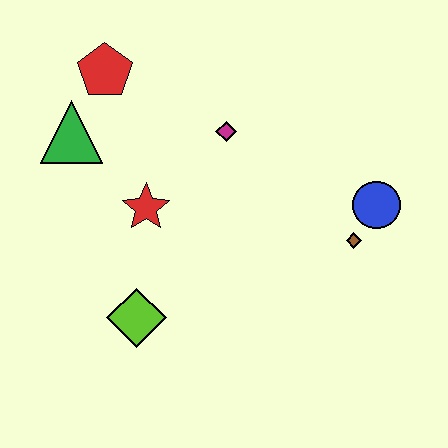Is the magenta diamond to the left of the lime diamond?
No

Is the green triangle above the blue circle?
Yes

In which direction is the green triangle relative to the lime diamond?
The green triangle is above the lime diamond.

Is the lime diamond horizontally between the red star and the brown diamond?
No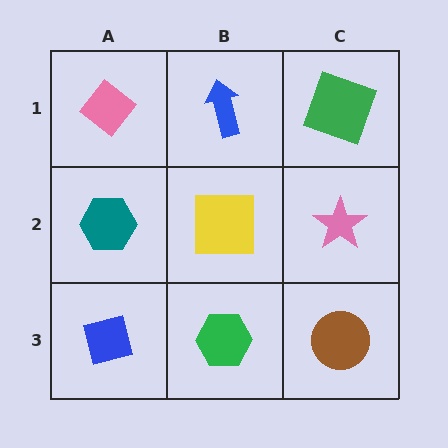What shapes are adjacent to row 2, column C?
A green square (row 1, column C), a brown circle (row 3, column C), a yellow square (row 2, column B).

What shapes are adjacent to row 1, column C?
A pink star (row 2, column C), a blue arrow (row 1, column B).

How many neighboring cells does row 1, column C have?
2.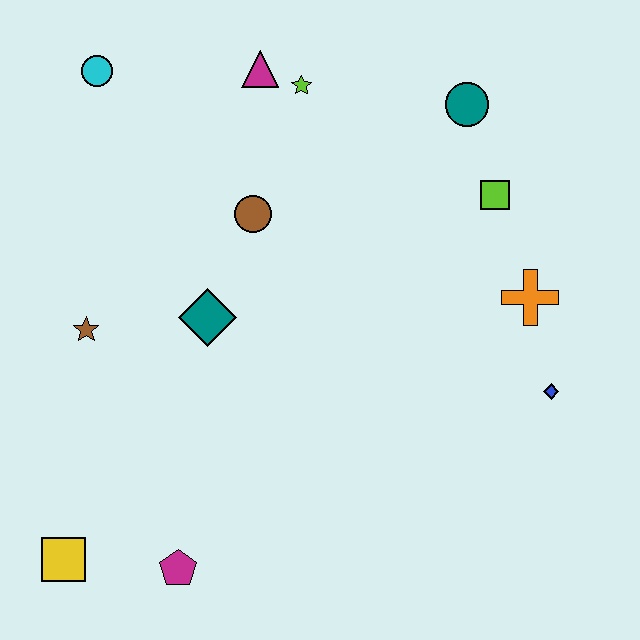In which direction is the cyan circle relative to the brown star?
The cyan circle is above the brown star.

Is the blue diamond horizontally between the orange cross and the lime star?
No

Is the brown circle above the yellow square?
Yes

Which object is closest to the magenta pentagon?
The yellow square is closest to the magenta pentagon.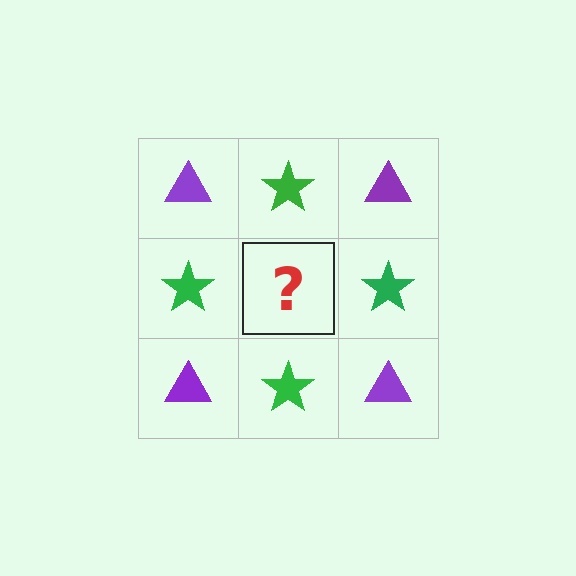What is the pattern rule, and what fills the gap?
The rule is that it alternates purple triangle and green star in a checkerboard pattern. The gap should be filled with a purple triangle.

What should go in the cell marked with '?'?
The missing cell should contain a purple triangle.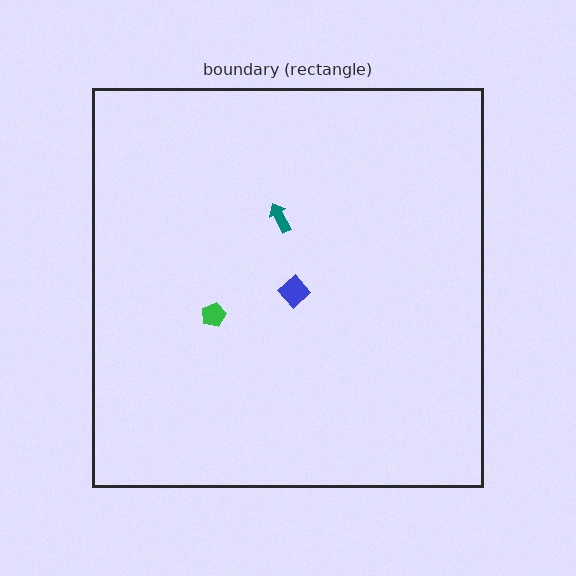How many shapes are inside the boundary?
3 inside, 0 outside.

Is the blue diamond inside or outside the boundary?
Inside.